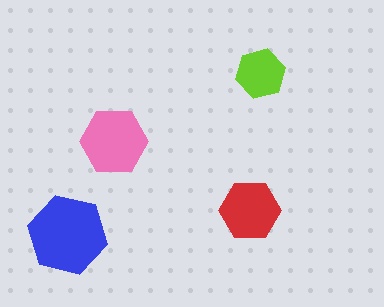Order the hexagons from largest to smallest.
the blue one, the pink one, the red one, the lime one.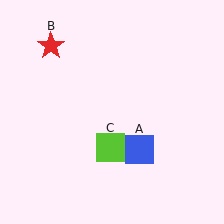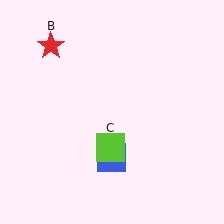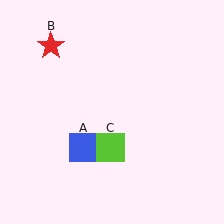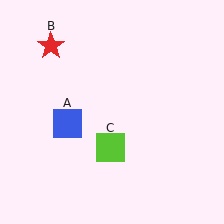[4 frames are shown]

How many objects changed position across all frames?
1 object changed position: blue square (object A).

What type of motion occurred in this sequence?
The blue square (object A) rotated clockwise around the center of the scene.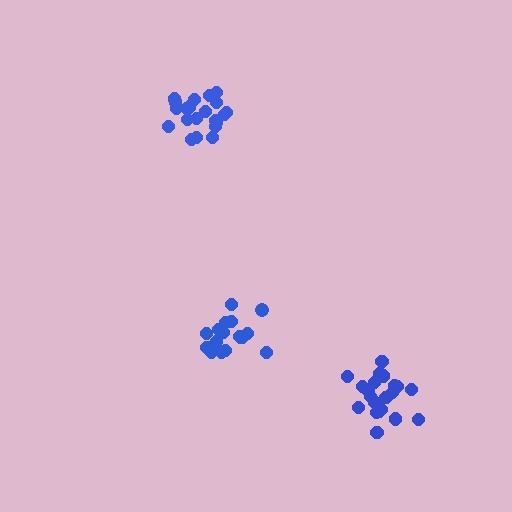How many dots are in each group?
Group 1: 21 dots, Group 2: 21 dots, Group 3: 17 dots (59 total).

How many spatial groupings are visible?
There are 3 spatial groupings.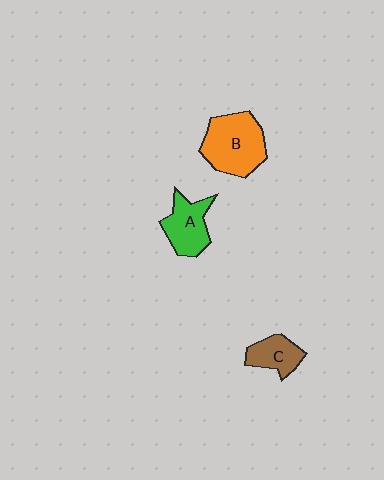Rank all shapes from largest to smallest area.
From largest to smallest: B (orange), A (green), C (brown).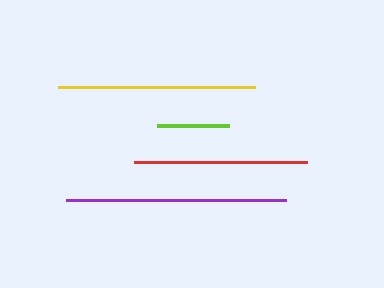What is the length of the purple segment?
The purple segment is approximately 220 pixels long.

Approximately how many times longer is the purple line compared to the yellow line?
The purple line is approximately 1.1 times the length of the yellow line.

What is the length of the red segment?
The red segment is approximately 173 pixels long.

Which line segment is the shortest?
The lime line is the shortest at approximately 72 pixels.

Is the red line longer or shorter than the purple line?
The purple line is longer than the red line.